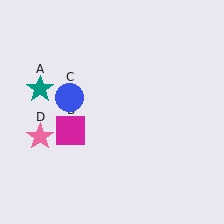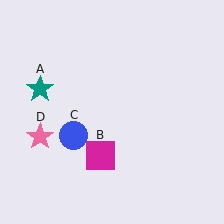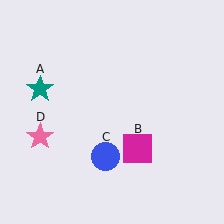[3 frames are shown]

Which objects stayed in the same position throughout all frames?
Teal star (object A) and pink star (object D) remained stationary.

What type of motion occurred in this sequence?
The magenta square (object B), blue circle (object C) rotated counterclockwise around the center of the scene.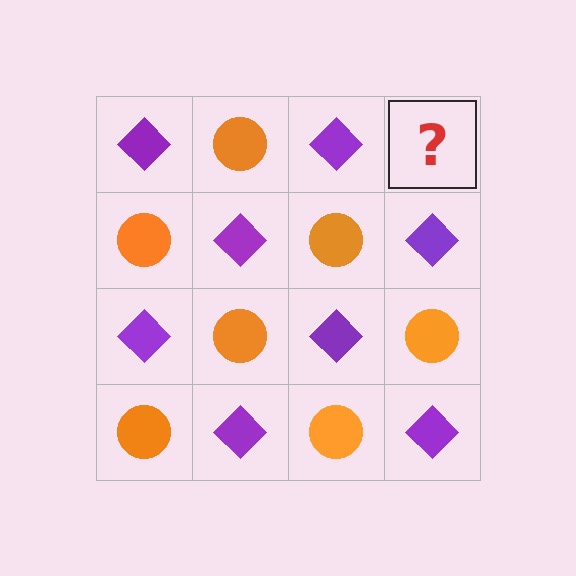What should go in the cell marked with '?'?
The missing cell should contain an orange circle.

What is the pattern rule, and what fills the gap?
The rule is that it alternates purple diamond and orange circle in a checkerboard pattern. The gap should be filled with an orange circle.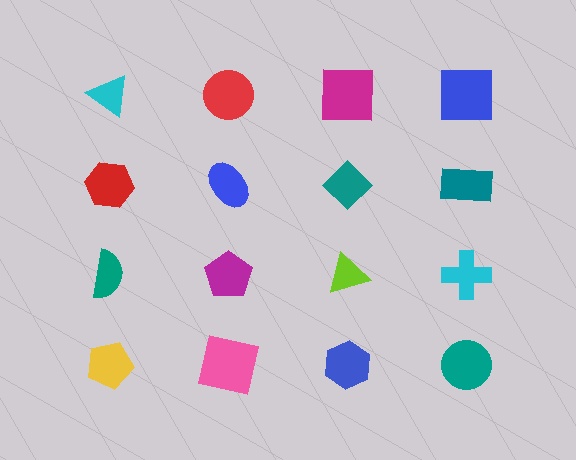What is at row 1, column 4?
A blue square.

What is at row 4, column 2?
A pink square.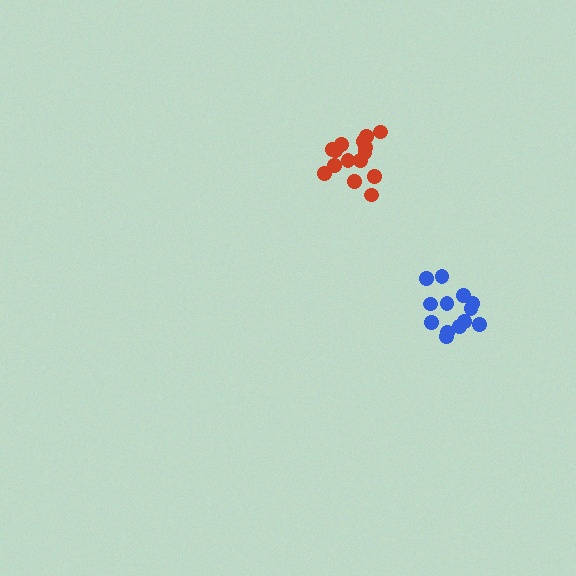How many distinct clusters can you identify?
There are 2 distinct clusters.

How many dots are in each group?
Group 1: 13 dots, Group 2: 15 dots (28 total).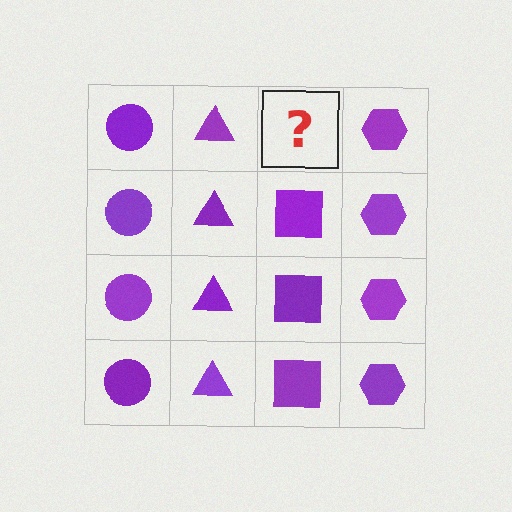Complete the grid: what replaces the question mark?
The question mark should be replaced with a purple square.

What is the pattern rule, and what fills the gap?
The rule is that each column has a consistent shape. The gap should be filled with a purple square.